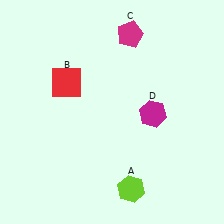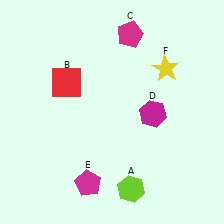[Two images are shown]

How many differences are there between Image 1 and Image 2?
There are 2 differences between the two images.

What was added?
A magenta pentagon (E), a yellow star (F) were added in Image 2.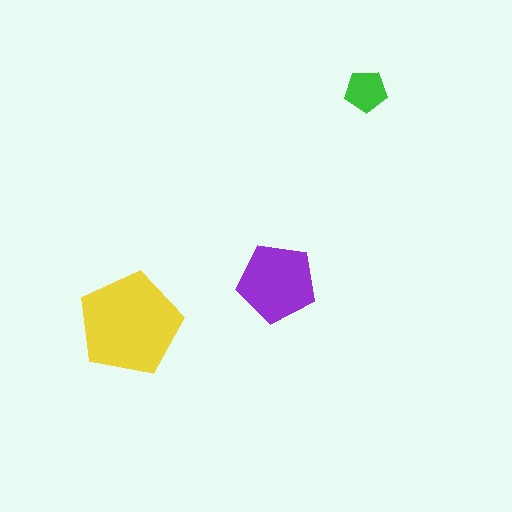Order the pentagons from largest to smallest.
the yellow one, the purple one, the green one.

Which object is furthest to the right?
The green pentagon is rightmost.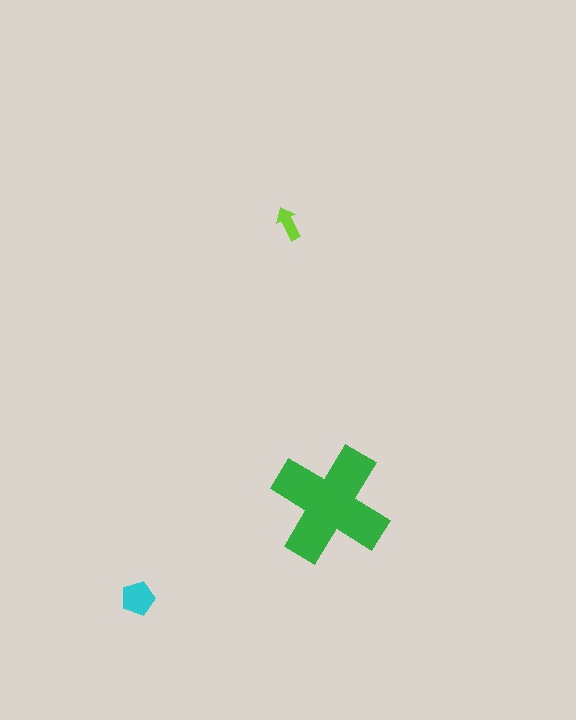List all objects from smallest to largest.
The lime arrow, the cyan pentagon, the green cross.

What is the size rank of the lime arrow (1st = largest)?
3rd.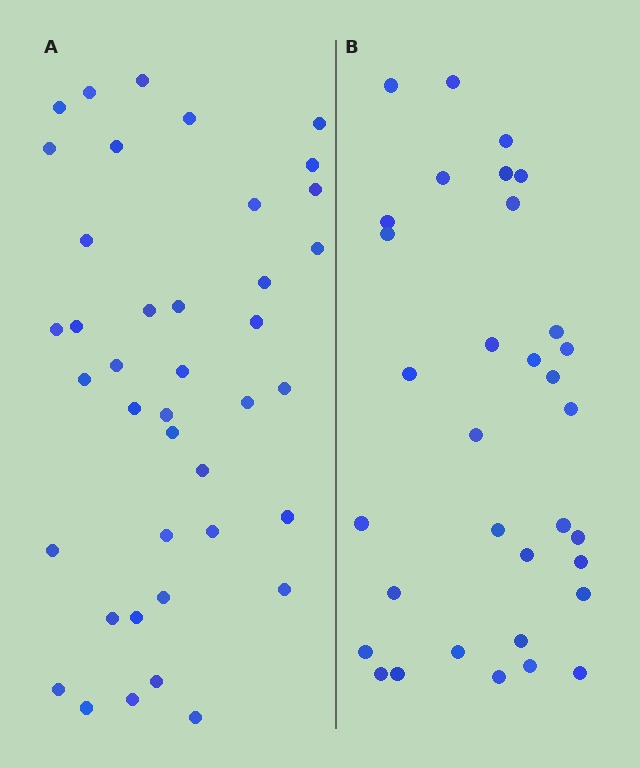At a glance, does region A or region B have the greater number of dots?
Region A (the left region) has more dots.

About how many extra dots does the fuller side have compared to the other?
Region A has roughly 8 or so more dots than region B.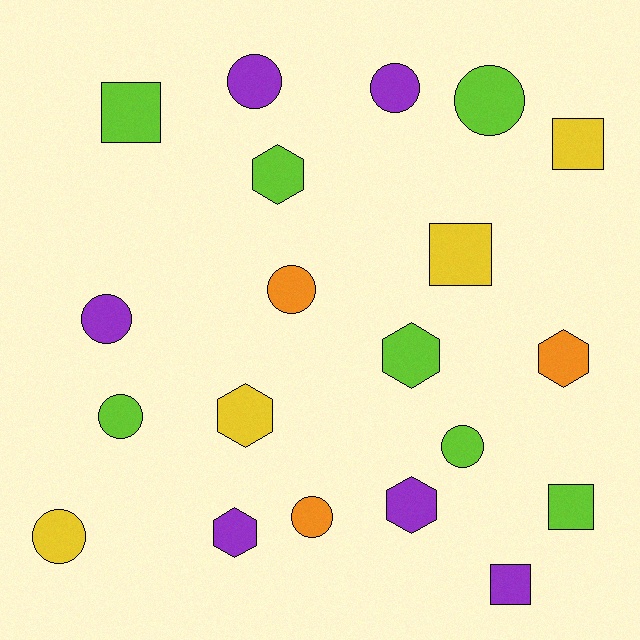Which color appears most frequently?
Lime, with 7 objects.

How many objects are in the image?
There are 20 objects.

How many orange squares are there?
There are no orange squares.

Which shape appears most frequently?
Circle, with 9 objects.